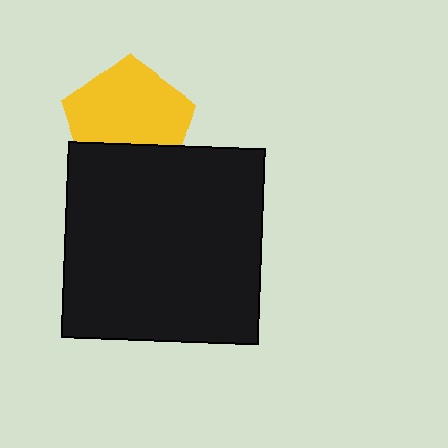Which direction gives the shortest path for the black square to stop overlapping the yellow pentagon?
Moving down gives the shortest separation.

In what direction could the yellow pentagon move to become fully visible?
The yellow pentagon could move up. That would shift it out from behind the black square entirely.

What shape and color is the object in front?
The object in front is a black square.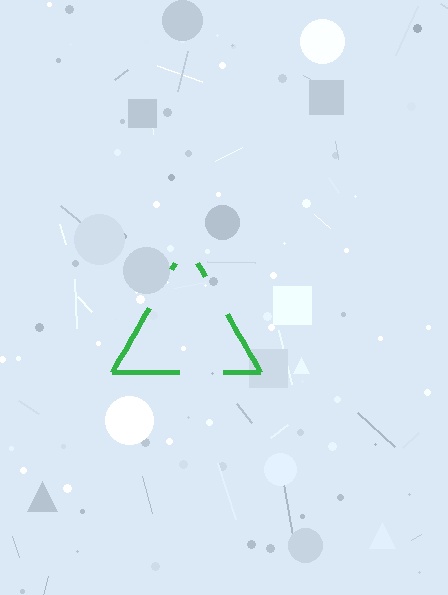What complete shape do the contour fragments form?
The contour fragments form a triangle.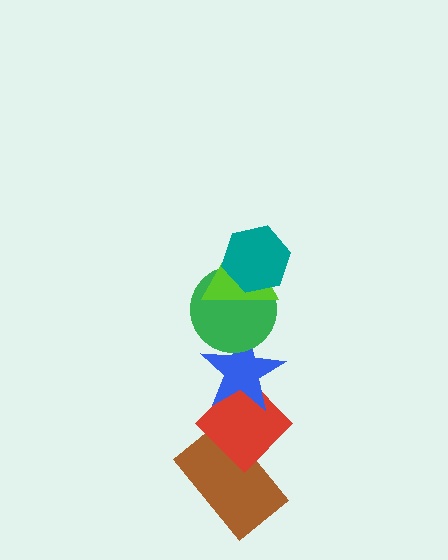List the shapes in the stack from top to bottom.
From top to bottom: the teal hexagon, the lime triangle, the green circle, the blue star, the red diamond, the brown rectangle.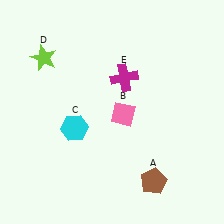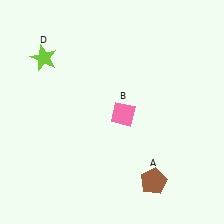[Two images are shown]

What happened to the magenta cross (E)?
The magenta cross (E) was removed in Image 2. It was in the top-right area of Image 1.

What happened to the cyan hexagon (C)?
The cyan hexagon (C) was removed in Image 2. It was in the bottom-left area of Image 1.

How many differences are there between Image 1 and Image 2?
There are 2 differences between the two images.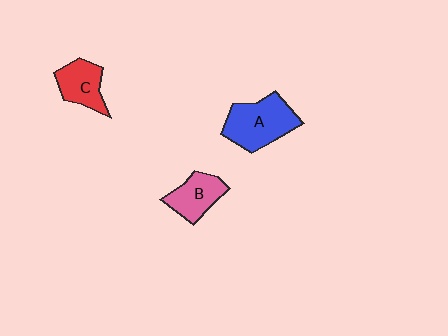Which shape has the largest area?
Shape A (blue).